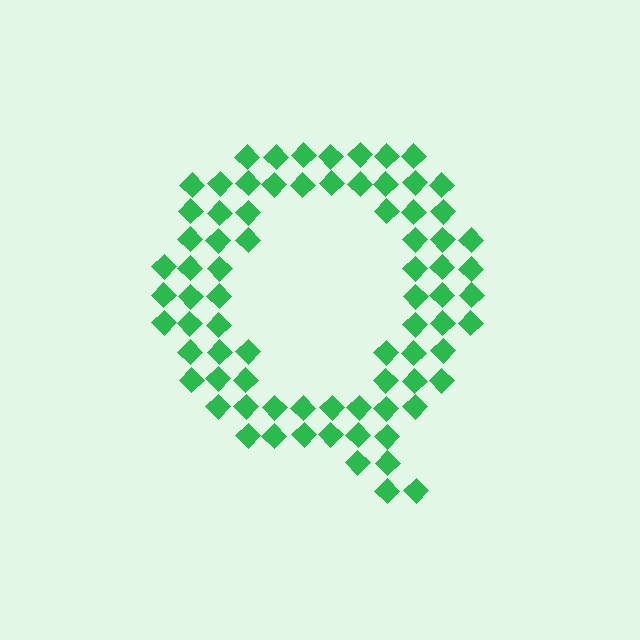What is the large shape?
The large shape is the letter Q.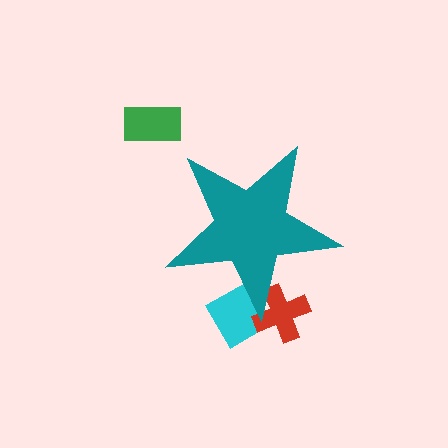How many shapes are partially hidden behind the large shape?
2 shapes are partially hidden.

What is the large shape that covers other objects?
A teal star.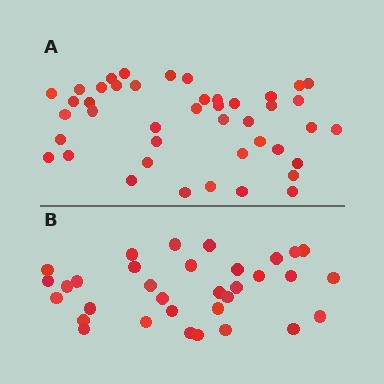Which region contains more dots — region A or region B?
Region A (the top region) has more dots.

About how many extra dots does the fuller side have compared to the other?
Region A has roughly 10 or so more dots than region B.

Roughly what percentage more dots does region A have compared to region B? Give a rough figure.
About 30% more.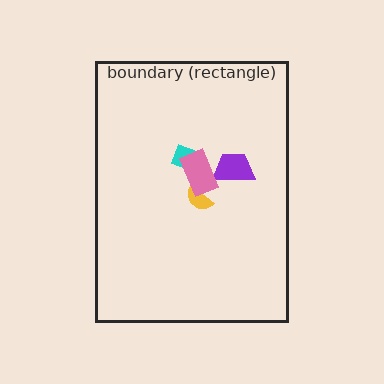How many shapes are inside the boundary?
4 inside, 0 outside.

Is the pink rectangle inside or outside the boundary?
Inside.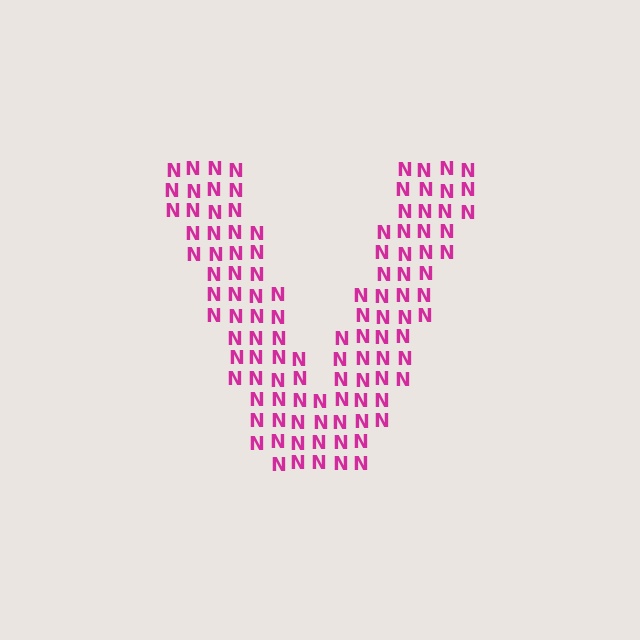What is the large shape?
The large shape is the letter V.